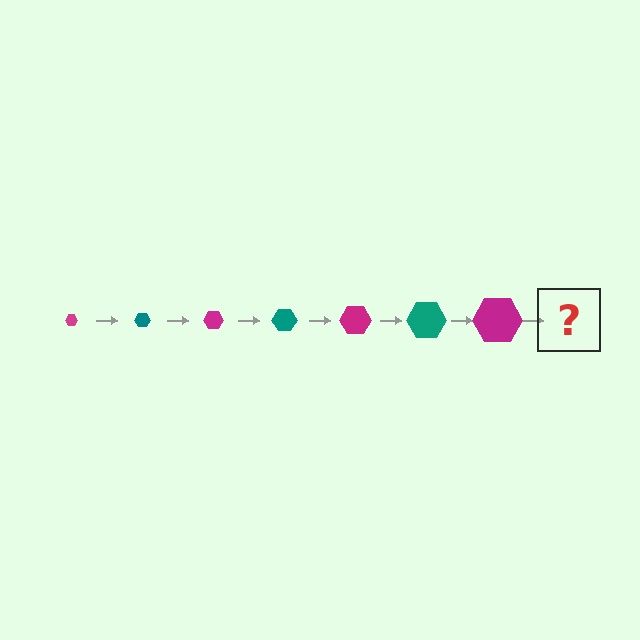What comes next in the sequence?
The next element should be a teal hexagon, larger than the previous one.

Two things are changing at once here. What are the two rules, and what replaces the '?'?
The two rules are that the hexagon grows larger each step and the color cycles through magenta and teal. The '?' should be a teal hexagon, larger than the previous one.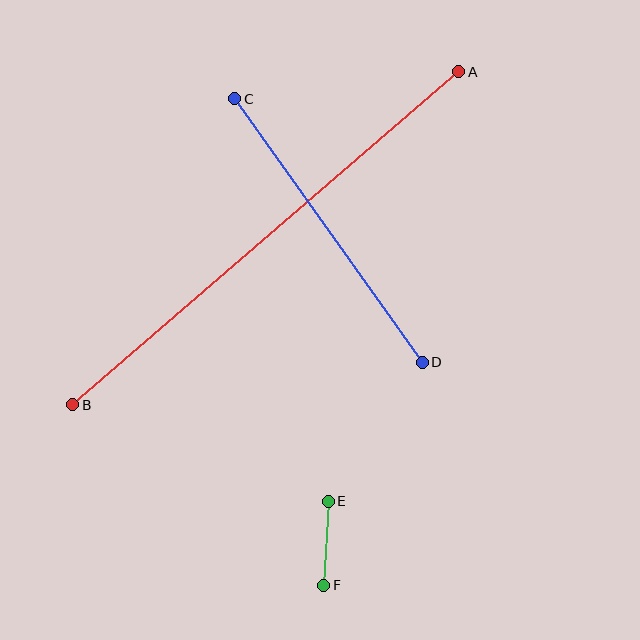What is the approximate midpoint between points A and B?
The midpoint is at approximately (266, 238) pixels.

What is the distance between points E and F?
The distance is approximately 84 pixels.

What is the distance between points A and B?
The distance is approximately 510 pixels.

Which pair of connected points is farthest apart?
Points A and B are farthest apart.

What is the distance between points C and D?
The distance is approximately 324 pixels.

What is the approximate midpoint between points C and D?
The midpoint is at approximately (329, 230) pixels.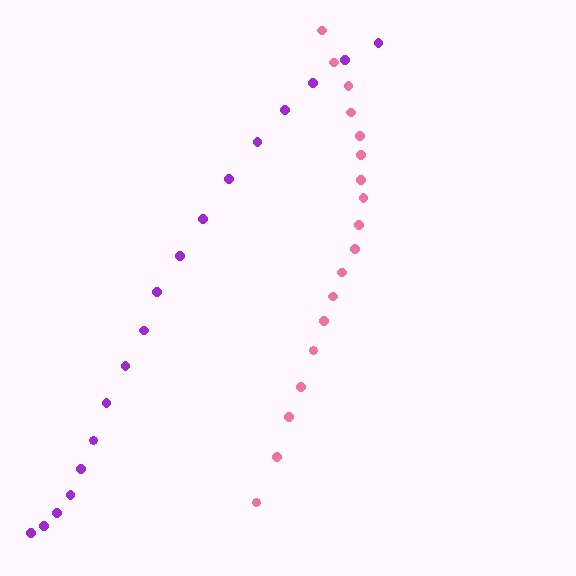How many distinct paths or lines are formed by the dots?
There are 2 distinct paths.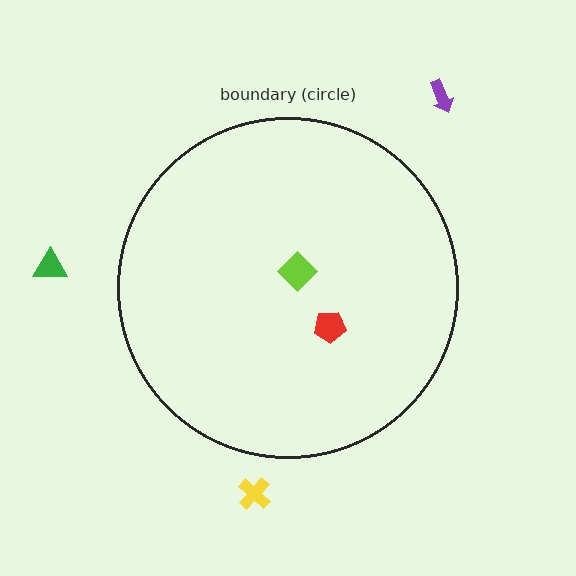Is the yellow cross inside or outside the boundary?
Outside.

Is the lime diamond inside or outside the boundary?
Inside.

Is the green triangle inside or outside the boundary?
Outside.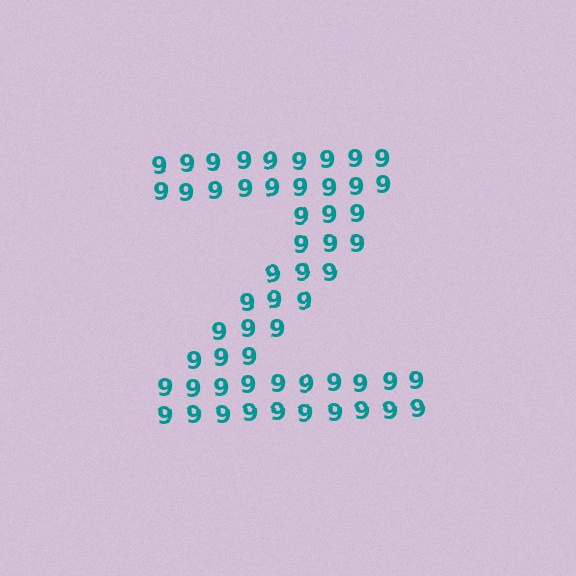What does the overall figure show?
The overall figure shows the letter Z.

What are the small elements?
The small elements are digit 9's.